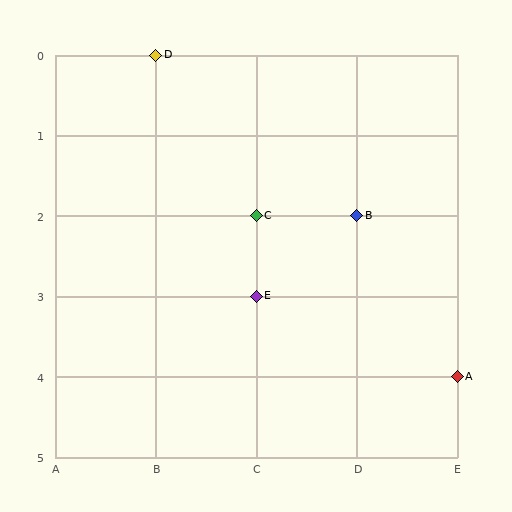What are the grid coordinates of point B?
Point B is at grid coordinates (D, 2).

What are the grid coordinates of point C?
Point C is at grid coordinates (C, 2).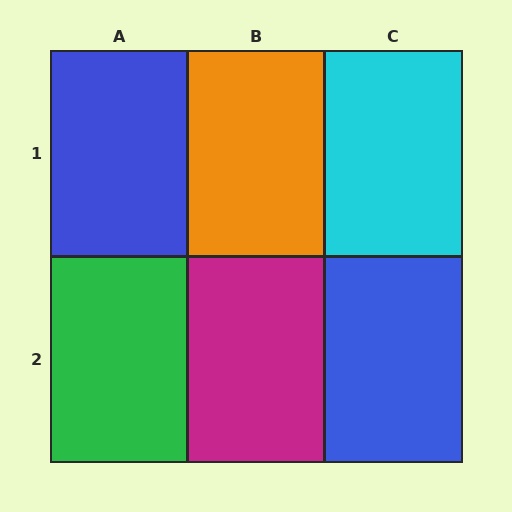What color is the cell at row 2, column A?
Green.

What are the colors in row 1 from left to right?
Blue, orange, cyan.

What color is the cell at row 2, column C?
Blue.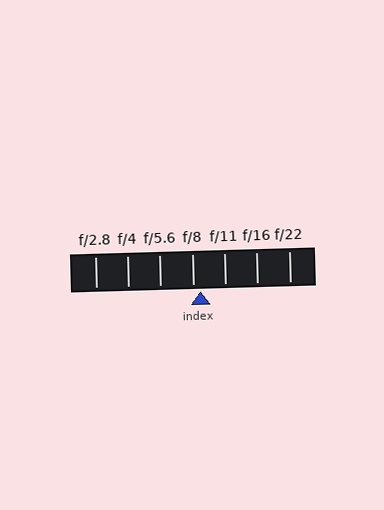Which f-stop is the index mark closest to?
The index mark is closest to f/8.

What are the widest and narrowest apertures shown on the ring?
The widest aperture shown is f/2.8 and the narrowest is f/22.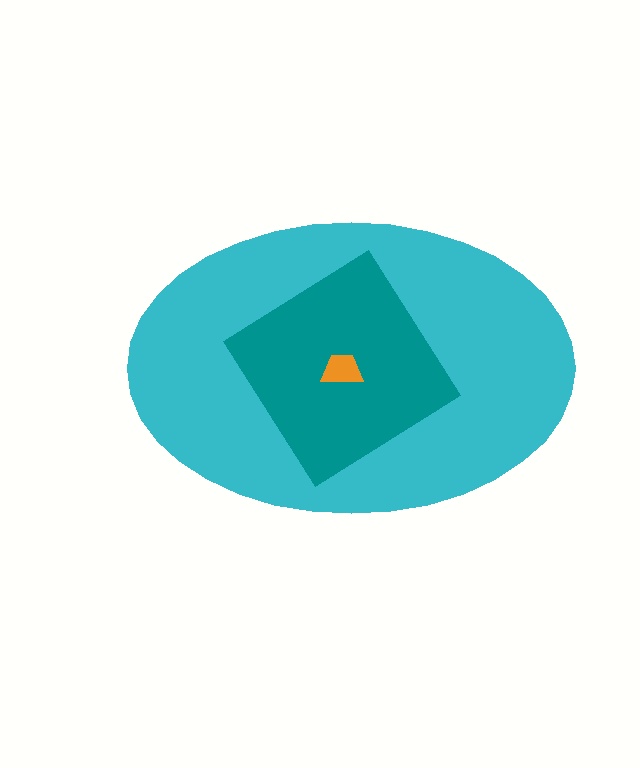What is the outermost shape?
The cyan ellipse.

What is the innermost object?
The orange trapezoid.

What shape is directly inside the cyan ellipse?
The teal diamond.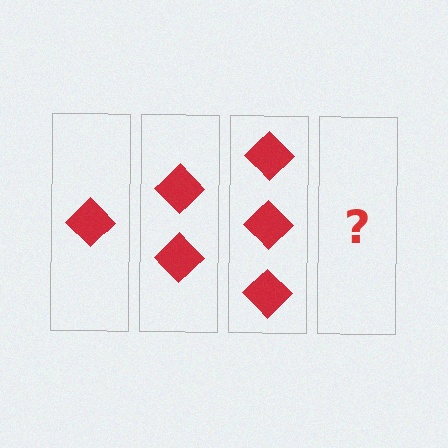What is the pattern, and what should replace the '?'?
The pattern is that each step adds one more diamond. The '?' should be 4 diamonds.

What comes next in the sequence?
The next element should be 4 diamonds.